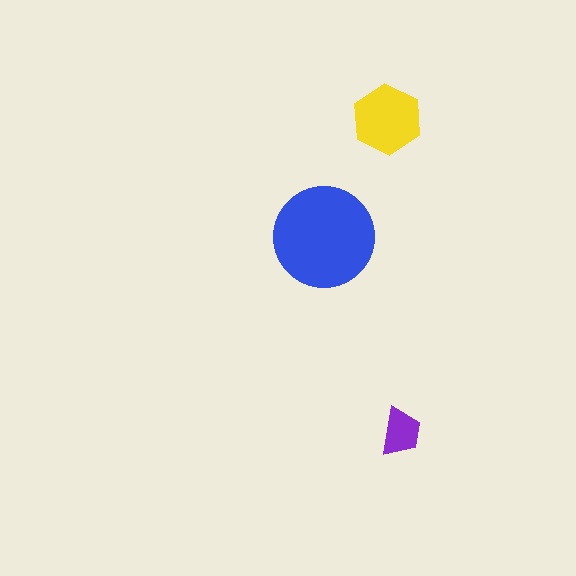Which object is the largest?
The blue circle.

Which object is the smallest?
The purple trapezoid.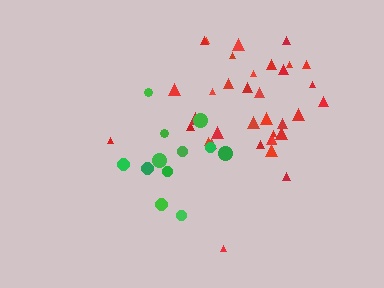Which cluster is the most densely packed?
Green.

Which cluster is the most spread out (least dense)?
Red.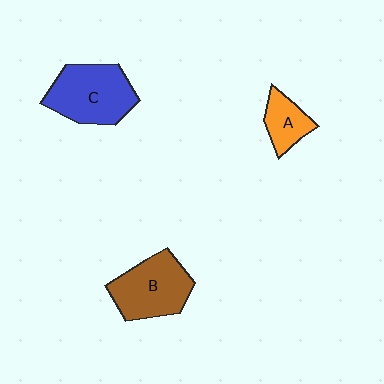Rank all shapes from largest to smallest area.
From largest to smallest: C (blue), B (brown), A (orange).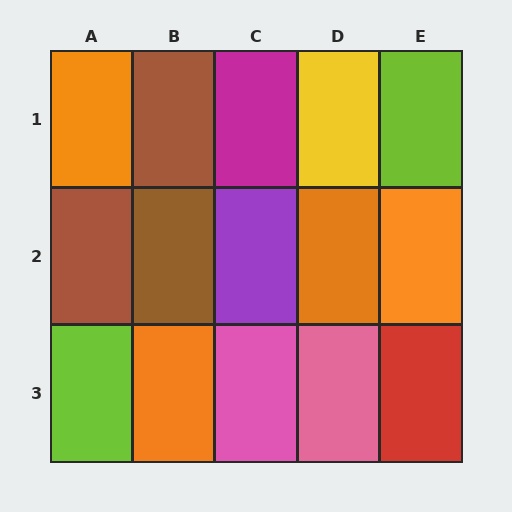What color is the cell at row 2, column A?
Brown.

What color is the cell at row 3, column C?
Pink.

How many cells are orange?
4 cells are orange.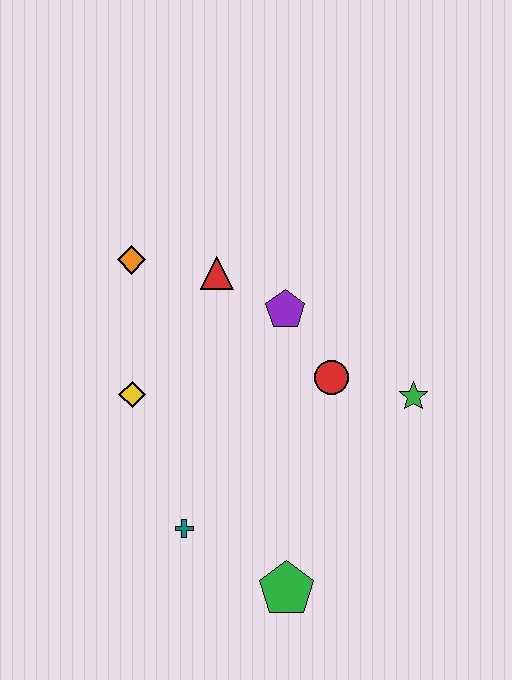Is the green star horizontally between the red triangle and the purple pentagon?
No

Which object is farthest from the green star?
The orange diamond is farthest from the green star.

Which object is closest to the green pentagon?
The teal cross is closest to the green pentagon.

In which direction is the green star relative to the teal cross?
The green star is to the right of the teal cross.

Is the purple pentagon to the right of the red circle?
No